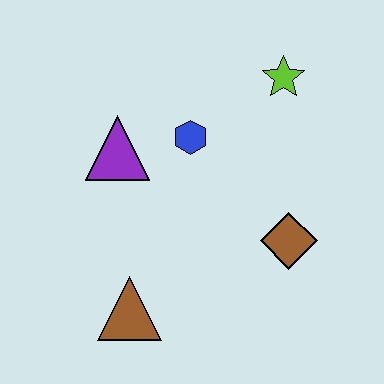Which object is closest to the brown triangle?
The purple triangle is closest to the brown triangle.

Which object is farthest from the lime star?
The brown triangle is farthest from the lime star.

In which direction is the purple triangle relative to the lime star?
The purple triangle is to the left of the lime star.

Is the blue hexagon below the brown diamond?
No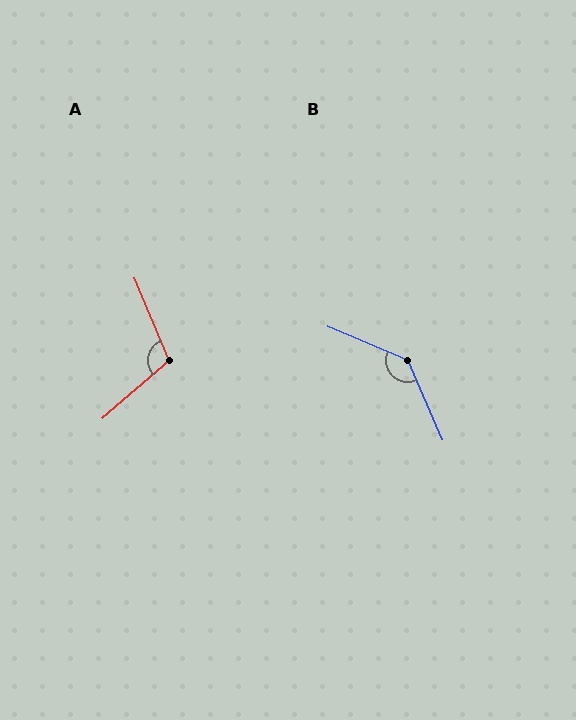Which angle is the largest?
B, at approximately 136 degrees.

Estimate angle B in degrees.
Approximately 136 degrees.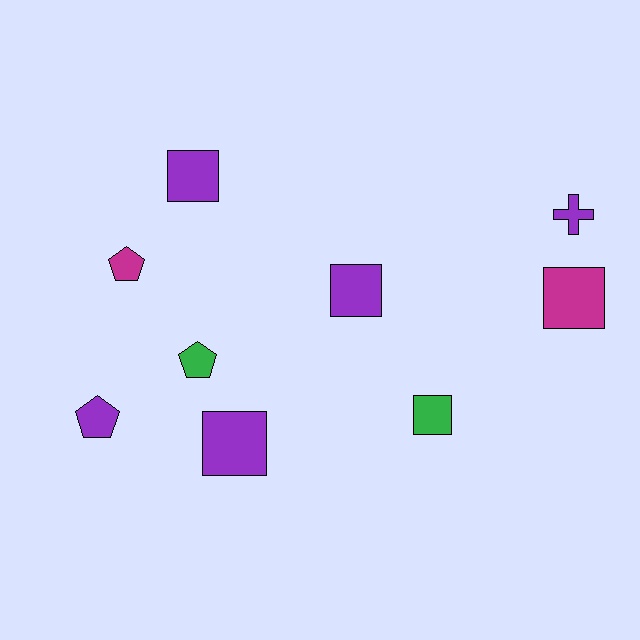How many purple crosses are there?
There is 1 purple cross.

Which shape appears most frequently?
Square, with 5 objects.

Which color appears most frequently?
Purple, with 5 objects.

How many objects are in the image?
There are 9 objects.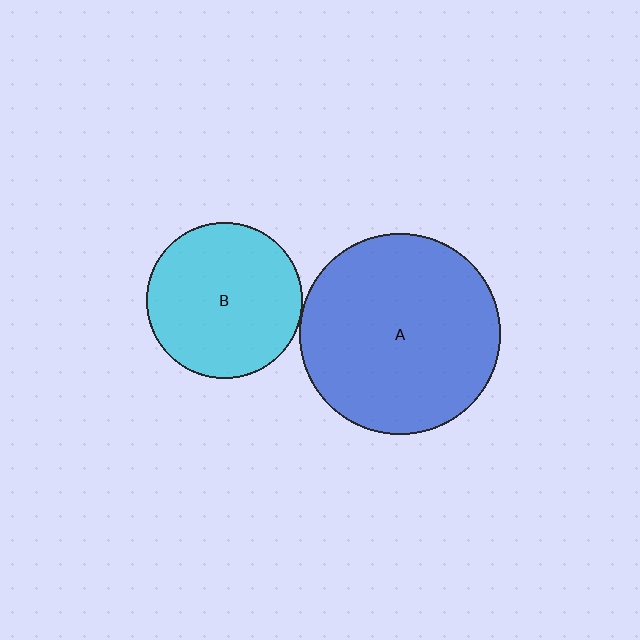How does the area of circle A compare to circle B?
Approximately 1.7 times.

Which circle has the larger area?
Circle A (blue).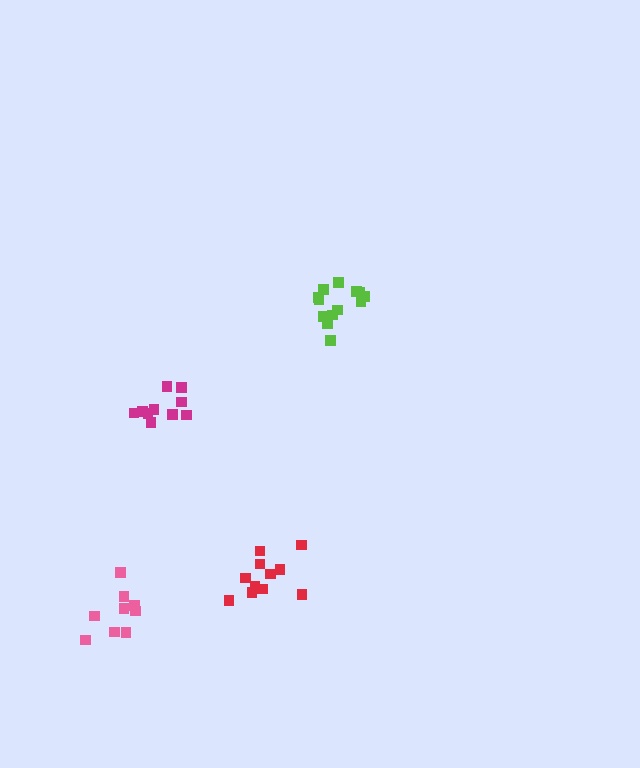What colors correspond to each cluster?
The clusters are colored: red, pink, magenta, lime.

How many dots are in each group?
Group 1: 11 dots, Group 2: 9 dots, Group 3: 10 dots, Group 4: 13 dots (43 total).